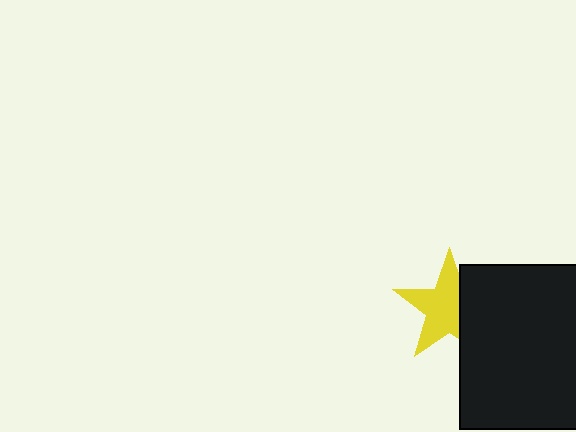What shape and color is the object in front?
The object in front is a black square.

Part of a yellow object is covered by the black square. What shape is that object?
It is a star.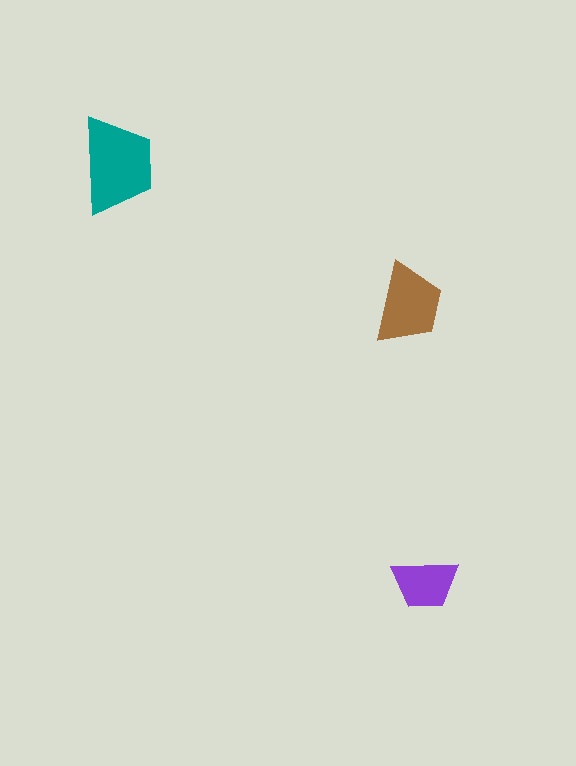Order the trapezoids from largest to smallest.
the teal one, the brown one, the purple one.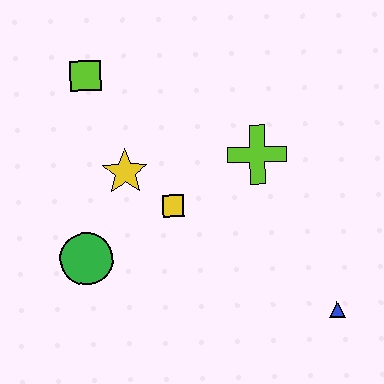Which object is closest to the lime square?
The yellow star is closest to the lime square.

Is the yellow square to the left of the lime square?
No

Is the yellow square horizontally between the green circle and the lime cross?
Yes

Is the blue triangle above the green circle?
No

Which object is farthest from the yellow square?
The blue triangle is farthest from the yellow square.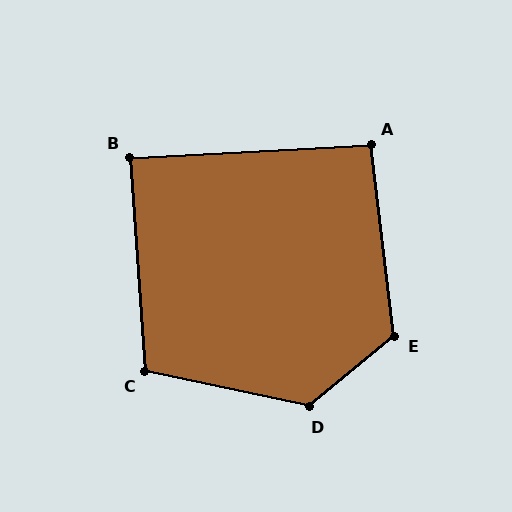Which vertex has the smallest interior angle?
B, at approximately 89 degrees.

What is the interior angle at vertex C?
Approximately 106 degrees (obtuse).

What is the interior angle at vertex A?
Approximately 94 degrees (approximately right).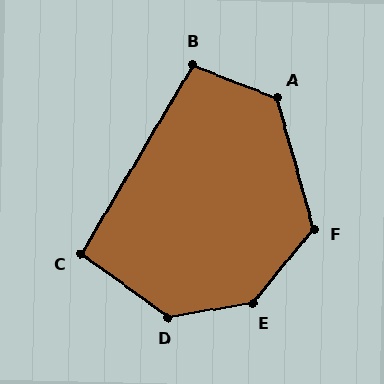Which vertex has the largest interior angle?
E, at approximately 138 degrees.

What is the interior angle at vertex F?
Approximately 125 degrees (obtuse).